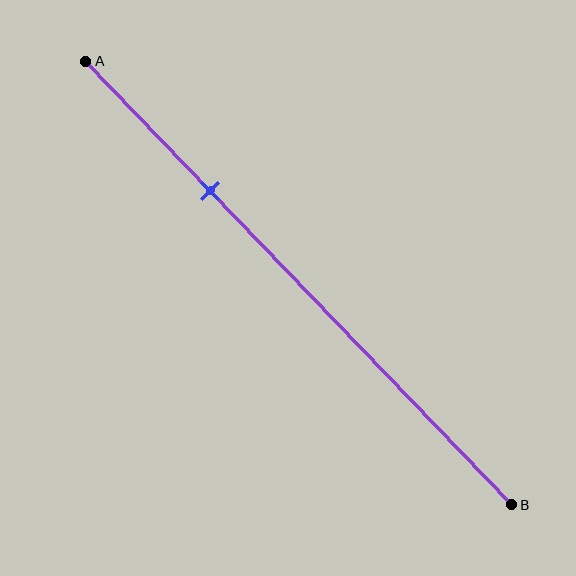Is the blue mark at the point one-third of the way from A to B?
No, the mark is at about 30% from A, not at the 33% one-third point.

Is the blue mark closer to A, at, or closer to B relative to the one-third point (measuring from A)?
The blue mark is closer to point A than the one-third point of segment AB.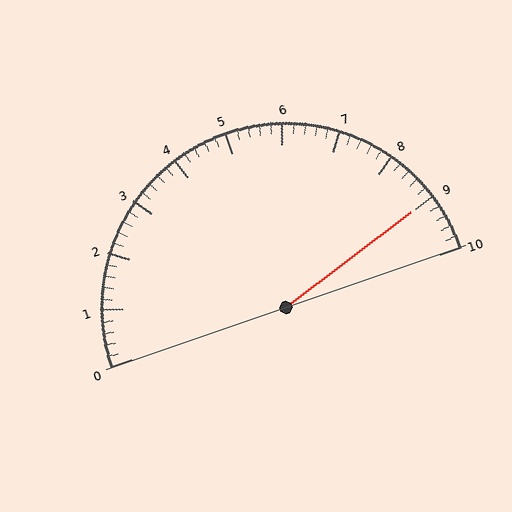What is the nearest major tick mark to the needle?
The nearest major tick mark is 9.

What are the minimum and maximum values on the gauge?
The gauge ranges from 0 to 10.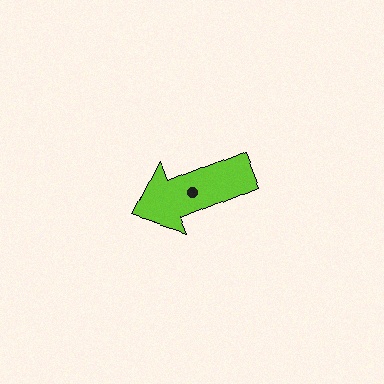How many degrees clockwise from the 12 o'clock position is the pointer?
Approximately 248 degrees.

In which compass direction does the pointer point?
West.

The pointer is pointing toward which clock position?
Roughly 8 o'clock.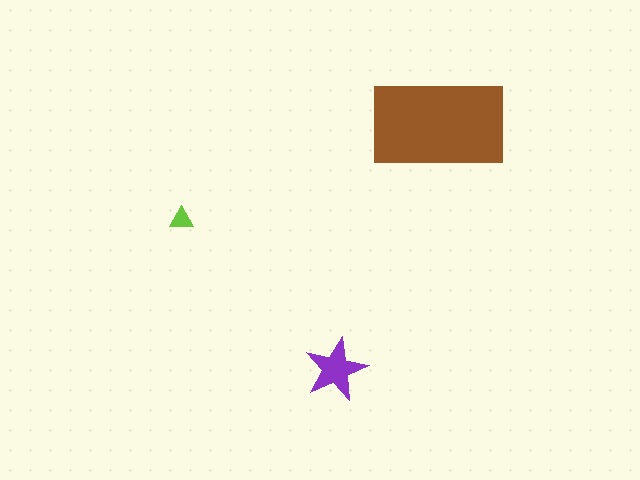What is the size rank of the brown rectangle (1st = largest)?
1st.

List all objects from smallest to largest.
The lime triangle, the purple star, the brown rectangle.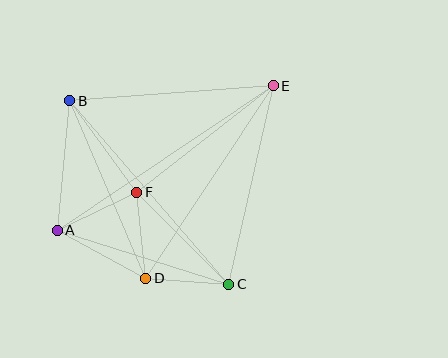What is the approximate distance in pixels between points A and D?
The distance between A and D is approximately 101 pixels.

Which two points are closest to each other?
Points C and D are closest to each other.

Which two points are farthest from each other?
Points A and E are farthest from each other.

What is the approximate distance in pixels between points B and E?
The distance between B and E is approximately 204 pixels.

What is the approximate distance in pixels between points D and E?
The distance between D and E is approximately 231 pixels.